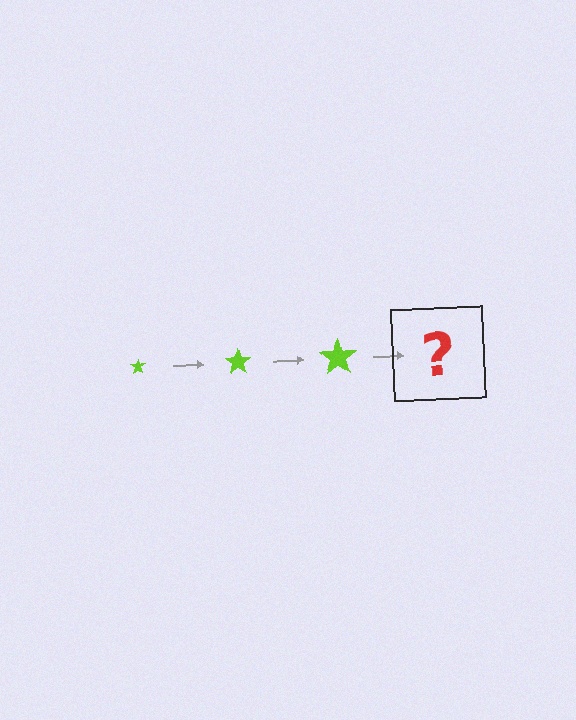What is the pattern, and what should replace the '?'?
The pattern is that the star gets progressively larger each step. The '?' should be a lime star, larger than the previous one.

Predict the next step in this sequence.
The next step is a lime star, larger than the previous one.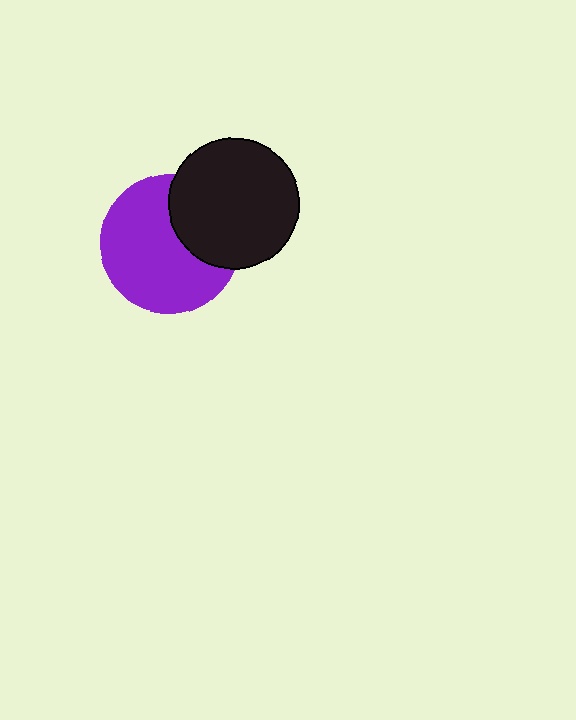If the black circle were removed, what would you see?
You would see the complete purple circle.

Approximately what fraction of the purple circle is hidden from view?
Roughly 31% of the purple circle is hidden behind the black circle.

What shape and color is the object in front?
The object in front is a black circle.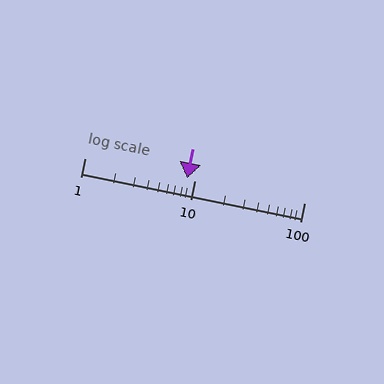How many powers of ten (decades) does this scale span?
The scale spans 2 decades, from 1 to 100.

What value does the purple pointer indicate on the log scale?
The pointer indicates approximately 8.5.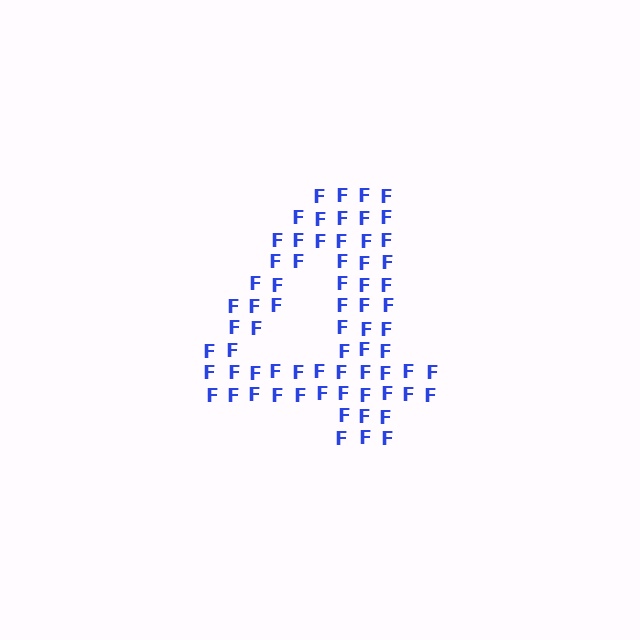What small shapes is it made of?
It is made of small letter F's.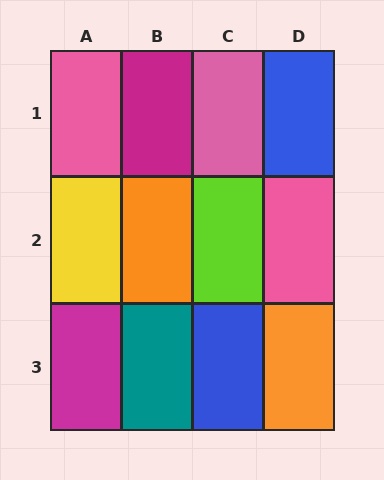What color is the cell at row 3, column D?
Orange.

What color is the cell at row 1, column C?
Pink.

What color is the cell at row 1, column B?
Magenta.